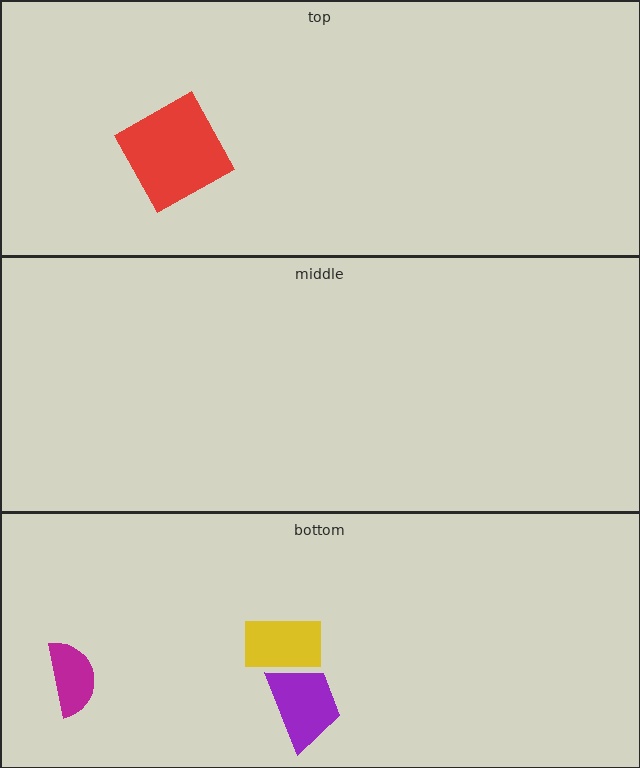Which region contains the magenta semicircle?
The bottom region.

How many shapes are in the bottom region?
3.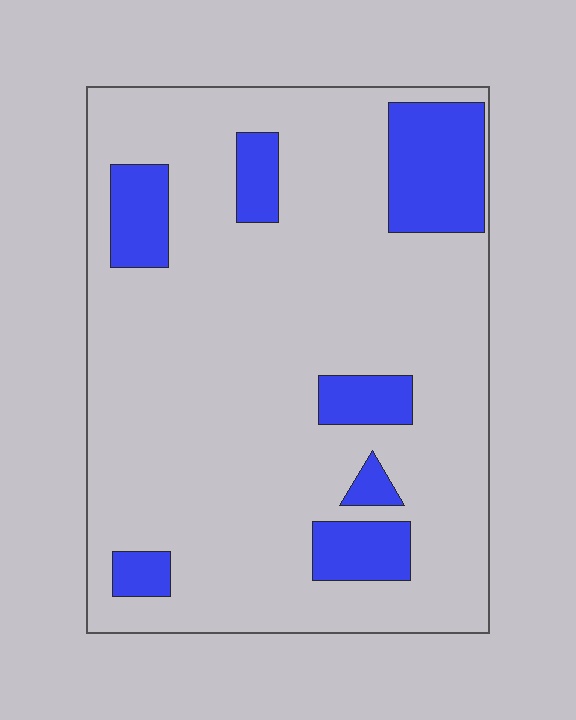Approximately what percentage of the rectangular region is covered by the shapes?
Approximately 15%.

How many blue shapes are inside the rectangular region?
7.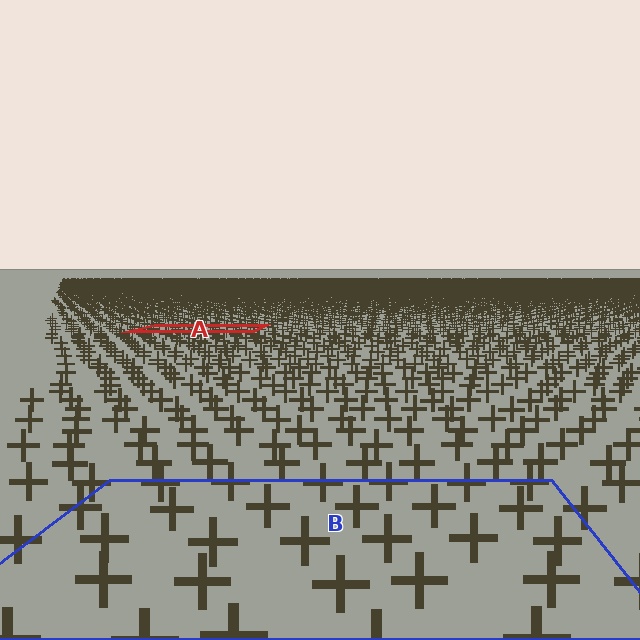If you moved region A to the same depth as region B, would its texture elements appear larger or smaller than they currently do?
They would appear larger. At a closer depth, the same texture elements are projected at a bigger on-screen size.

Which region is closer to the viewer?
Region B is closer. The texture elements there are larger and more spread out.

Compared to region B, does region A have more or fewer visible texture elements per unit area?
Region A has more texture elements per unit area — they are packed more densely because it is farther away.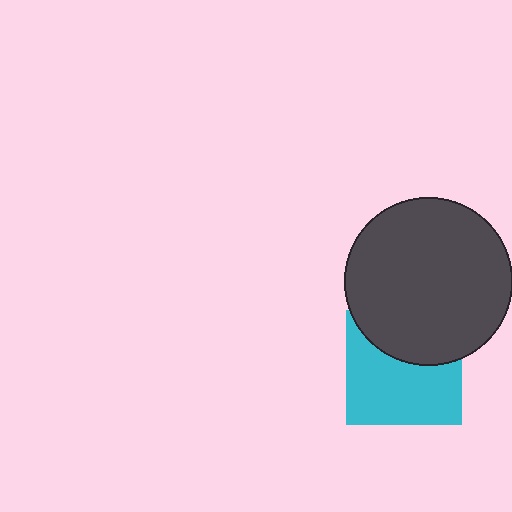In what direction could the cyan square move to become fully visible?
The cyan square could move down. That would shift it out from behind the dark gray circle entirely.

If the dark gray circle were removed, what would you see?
You would see the complete cyan square.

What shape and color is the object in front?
The object in front is a dark gray circle.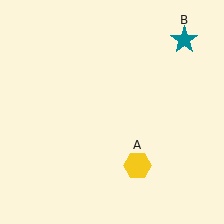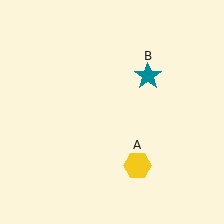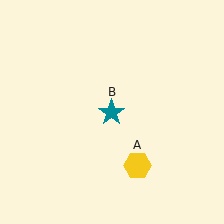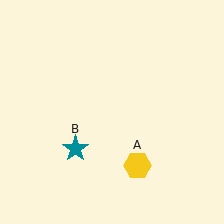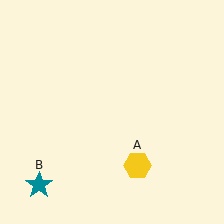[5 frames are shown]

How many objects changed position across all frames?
1 object changed position: teal star (object B).